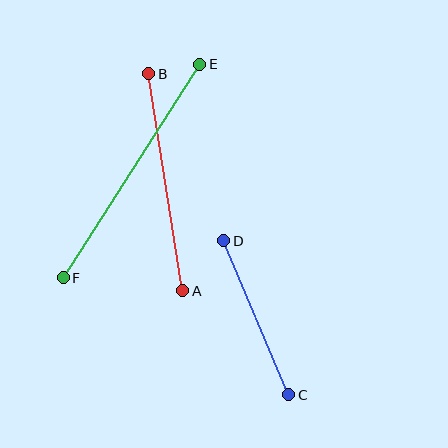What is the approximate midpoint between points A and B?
The midpoint is at approximately (166, 182) pixels.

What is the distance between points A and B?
The distance is approximately 220 pixels.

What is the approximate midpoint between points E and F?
The midpoint is at approximately (131, 171) pixels.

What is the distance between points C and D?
The distance is approximately 167 pixels.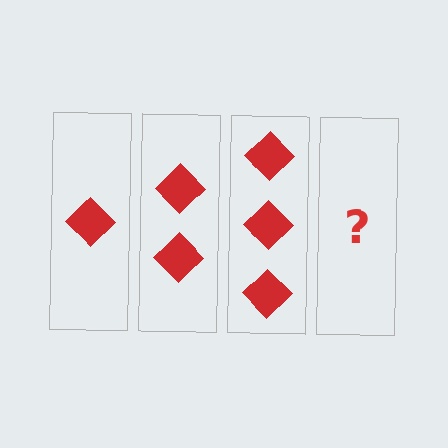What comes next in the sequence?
The next element should be 4 diamonds.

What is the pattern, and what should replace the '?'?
The pattern is that each step adds one more diamond. The '?' should be 4 diamonds.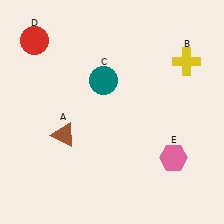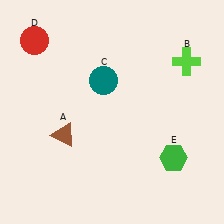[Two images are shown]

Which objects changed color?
B changed from yellow to lime. E changed from pink to green.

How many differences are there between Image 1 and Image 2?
There are 2 differences between the two images.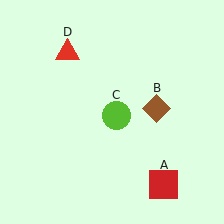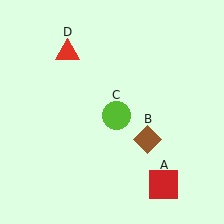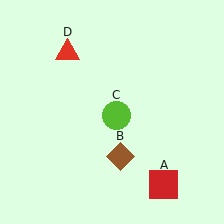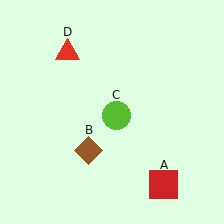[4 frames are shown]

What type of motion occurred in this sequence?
The brown diamond (object B) rotated clockwise around the center of the scene.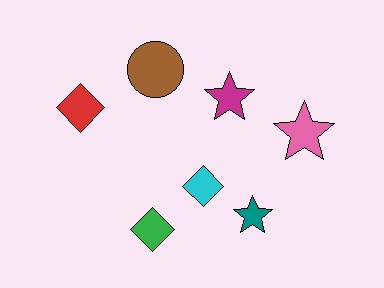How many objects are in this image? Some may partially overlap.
There are 7 objects.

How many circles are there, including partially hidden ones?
There is 1 circle.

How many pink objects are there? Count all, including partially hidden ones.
There is 1 pink object.